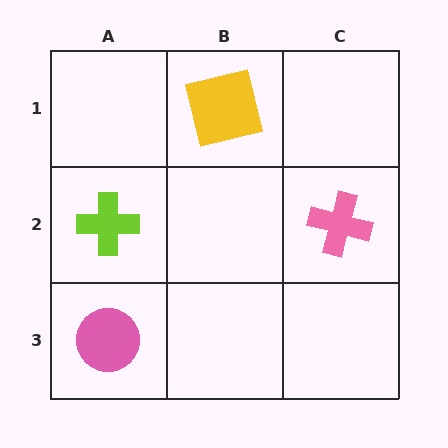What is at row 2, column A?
A lime cross.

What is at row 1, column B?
A yellow square.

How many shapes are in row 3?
1 shape.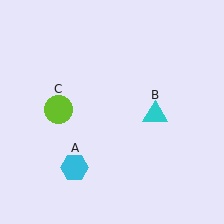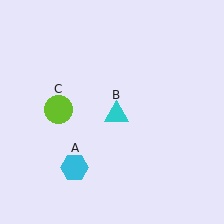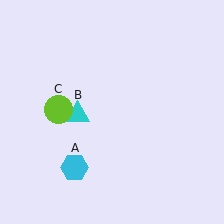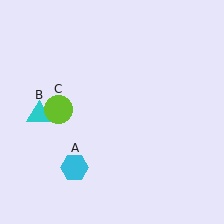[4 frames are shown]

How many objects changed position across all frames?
1 object changed position: cyan triangle (object B).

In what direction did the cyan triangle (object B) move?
The cyan triangle (object B) moved left.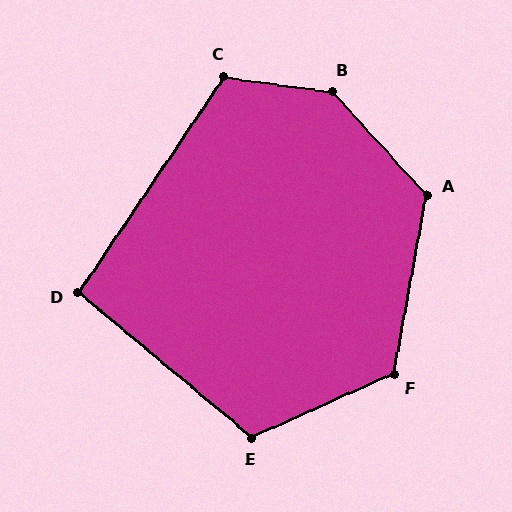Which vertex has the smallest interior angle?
D, at approximately 96 degrees.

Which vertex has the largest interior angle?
B, at approximately 140 degrees.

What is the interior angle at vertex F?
Approximately 124 degrees (obtuse).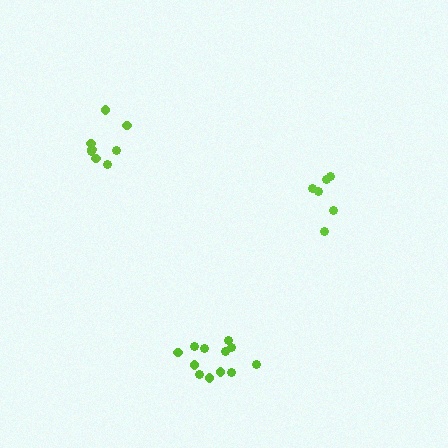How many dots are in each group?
Group 1: 6 dots, Group 2: 12 dots, Group 3: 8 dots (26 total).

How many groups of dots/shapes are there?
There are 3 groups.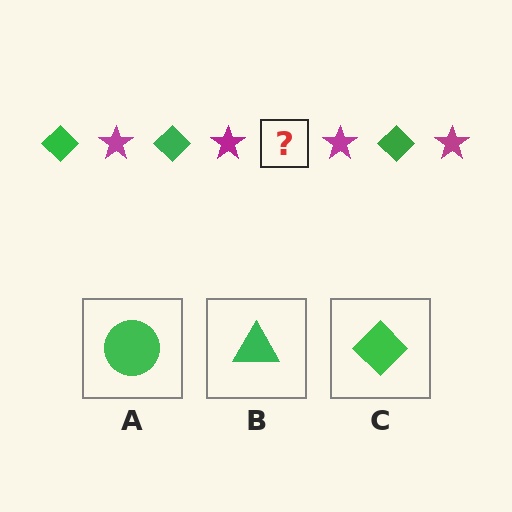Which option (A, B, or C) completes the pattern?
C.